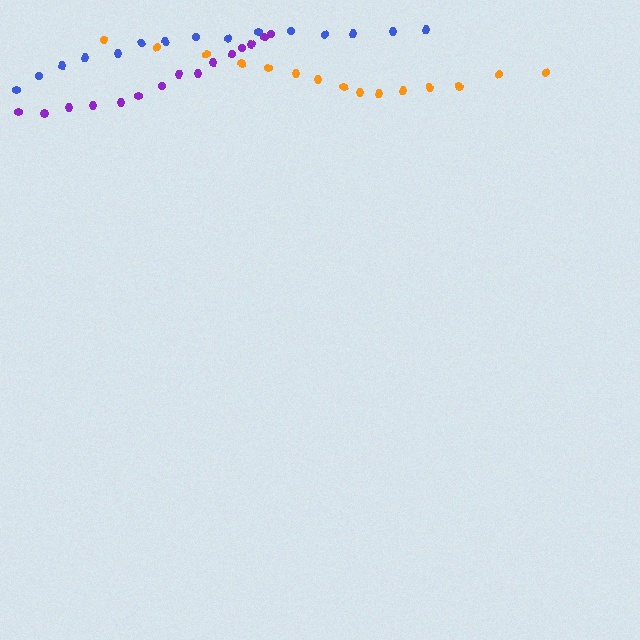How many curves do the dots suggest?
There are 3 distinct paths.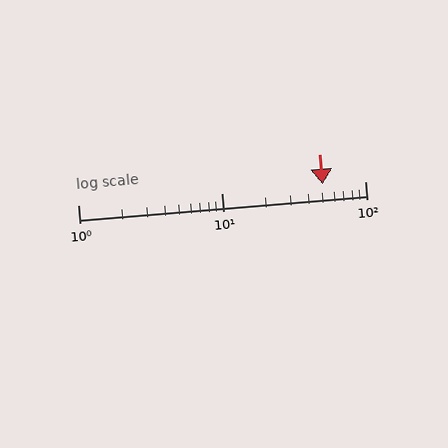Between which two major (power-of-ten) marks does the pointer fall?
The pointer is between 10 and 100.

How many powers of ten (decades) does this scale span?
The scale spans 2 decades, from 1 to 100.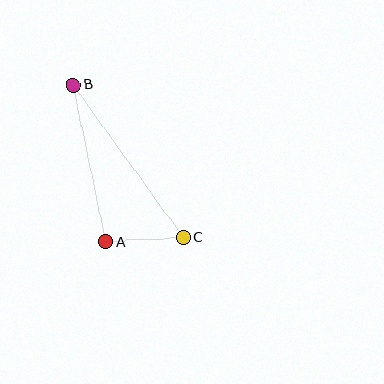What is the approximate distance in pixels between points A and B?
The distance between A and B is approximately 161 pixels.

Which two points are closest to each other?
Points A and C are closest to each other.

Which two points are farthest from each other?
Points B and C are farthest from each other.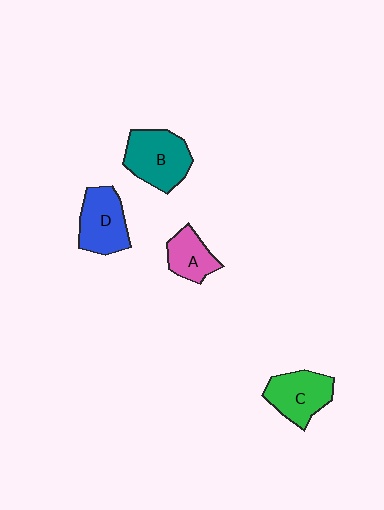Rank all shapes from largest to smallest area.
From largest to smallest: B (teal), D (blue), C (green), A (pink).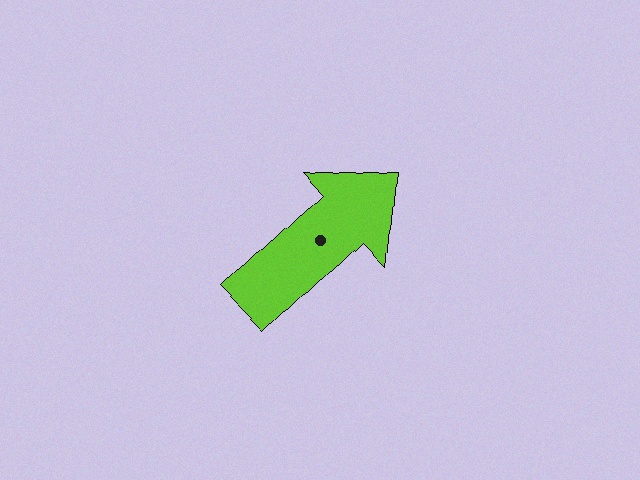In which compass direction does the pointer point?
Northeast.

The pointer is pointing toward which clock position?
Roughly 2 o'clock.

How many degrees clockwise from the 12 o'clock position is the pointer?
Approximately 47 degrees.